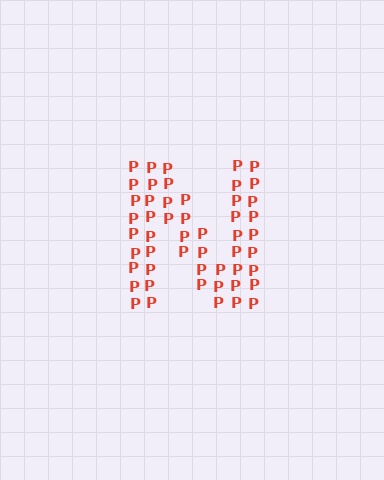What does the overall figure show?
The overall figure shows the letter N.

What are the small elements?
The small elements are letter P's.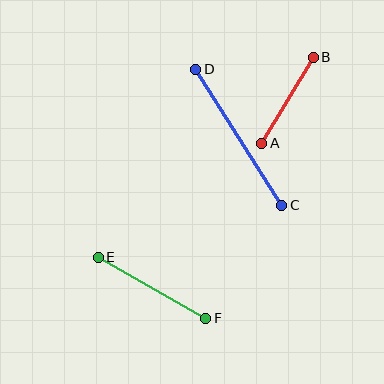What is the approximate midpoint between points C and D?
The midpoint is at approximately (239, 137) pixels.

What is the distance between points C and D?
The distance is approximately 161 pixels.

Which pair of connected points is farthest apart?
Points C and D are farthest apart.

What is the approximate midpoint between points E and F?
The midpoint is at approximately (152, 288) pixels.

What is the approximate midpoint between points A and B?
The midpoint is at approximately (287, 100) pixels.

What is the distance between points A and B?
The distance is approximately 100 pixels.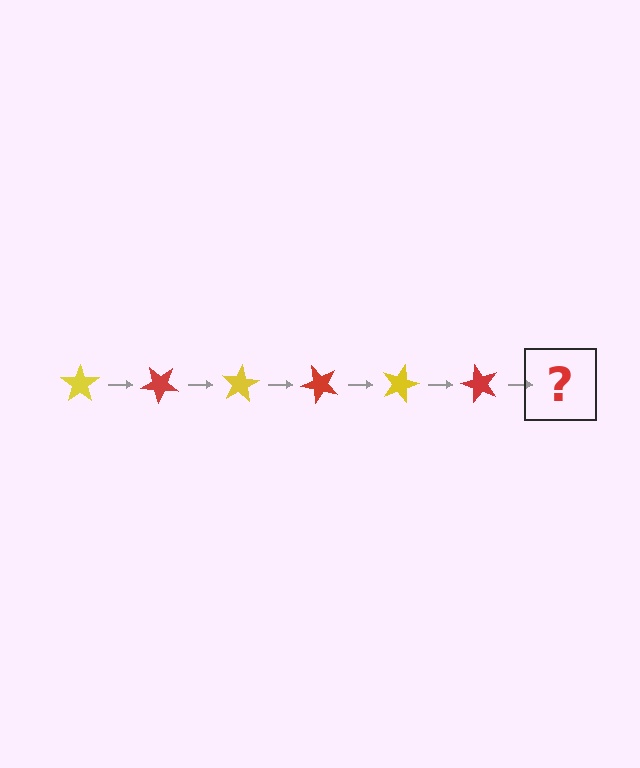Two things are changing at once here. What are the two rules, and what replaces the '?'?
The two rules are that it rotates 40 degrees each step and the color cycles through yellow and red. The '?' should be a yellow star, rotated 240 degrees from the start.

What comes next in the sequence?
The next element should be a yellow star, rotated 240 degrees from the start.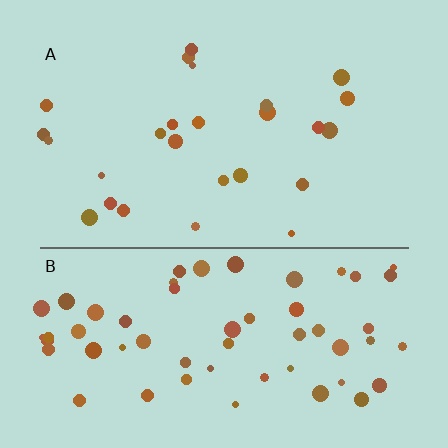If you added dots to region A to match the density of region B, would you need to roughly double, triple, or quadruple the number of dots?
Approximately double.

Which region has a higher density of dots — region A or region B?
B (the bottom).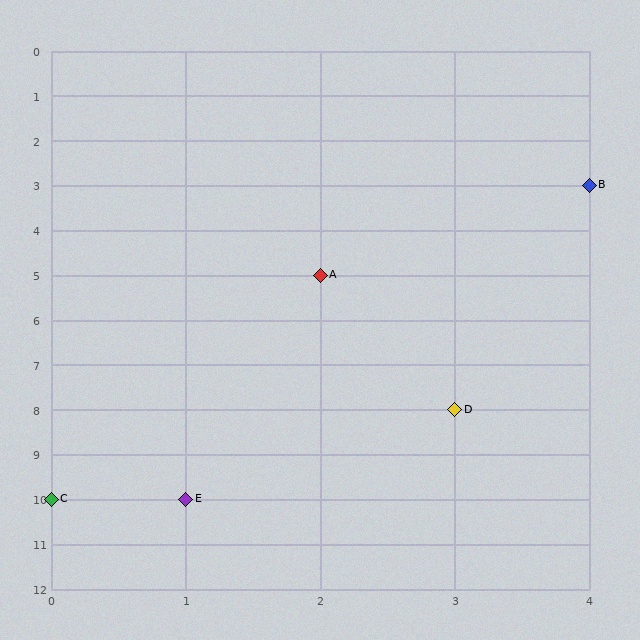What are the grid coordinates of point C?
Point C is at grid coordinates (0, 10).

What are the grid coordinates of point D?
Point D is at grid coordinates (3, 8).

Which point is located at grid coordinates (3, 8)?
Point D is at (3, 8).